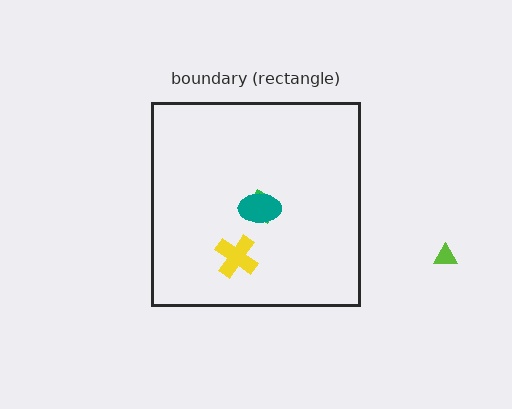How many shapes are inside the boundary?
3 inside, 1 outside.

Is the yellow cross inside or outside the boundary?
Inside.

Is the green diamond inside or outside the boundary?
Inside.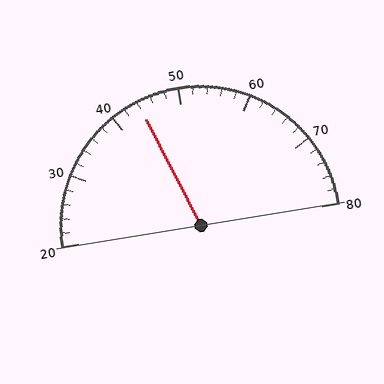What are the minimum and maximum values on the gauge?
The gauge ranges from 20 to 80.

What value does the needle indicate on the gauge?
The needle indicates approximately 44.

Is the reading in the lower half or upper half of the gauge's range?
The reading is in the lower half of the range (20 to 80).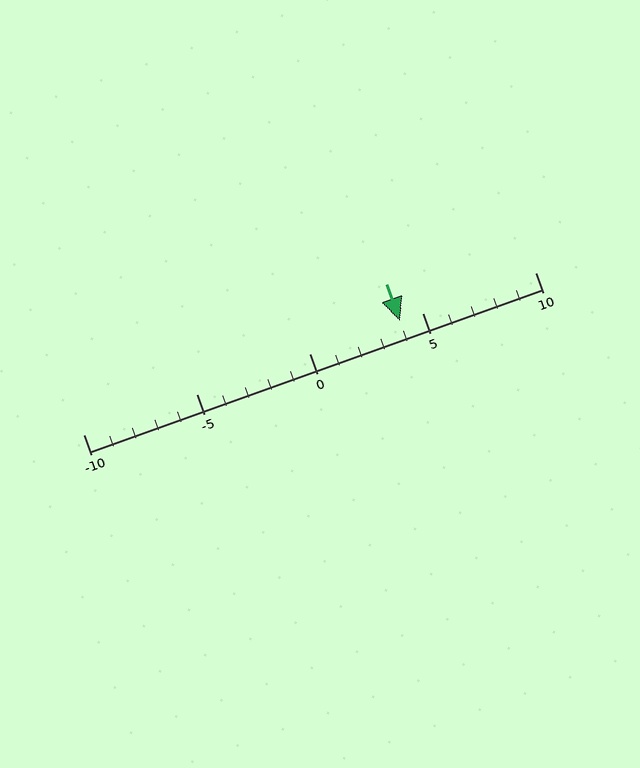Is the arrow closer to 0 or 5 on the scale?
The arrow is closer to 5.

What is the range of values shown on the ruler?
The ruler shows values from -10 to 10.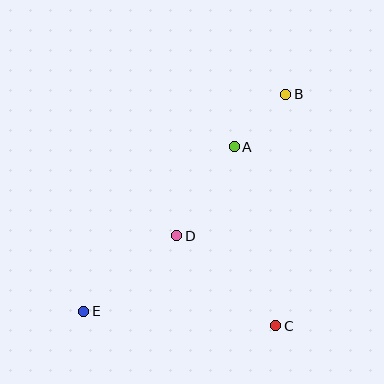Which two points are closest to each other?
Points A and B are closest to each other.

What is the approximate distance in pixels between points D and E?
The distance between D and E is approximately 120 pixels.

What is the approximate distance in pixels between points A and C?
The distance between A and C is approximately 184 pixels.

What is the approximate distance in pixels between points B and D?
The distance between B and D is approximately 179 pixels.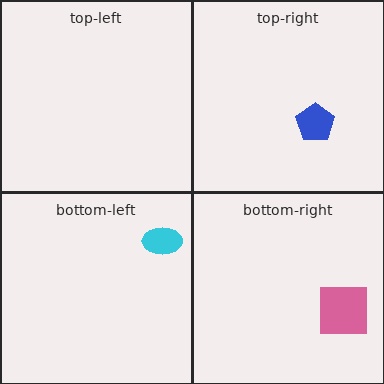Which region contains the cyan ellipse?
The bottom-left region.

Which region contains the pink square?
The bottom-right region.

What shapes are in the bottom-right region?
The pink square.